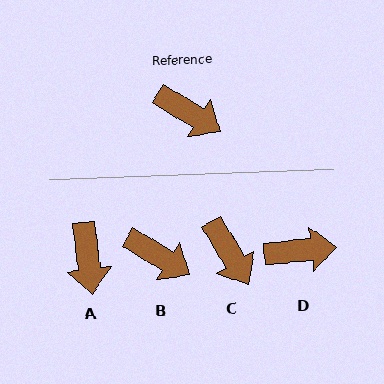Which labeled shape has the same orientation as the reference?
B.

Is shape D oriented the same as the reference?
No, it is off by about 37 degrees.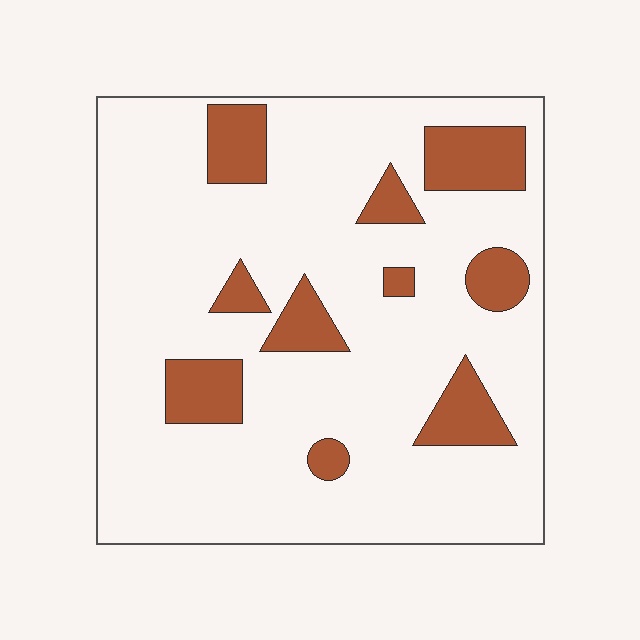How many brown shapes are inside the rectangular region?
10.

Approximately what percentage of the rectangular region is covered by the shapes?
Approximately 15%.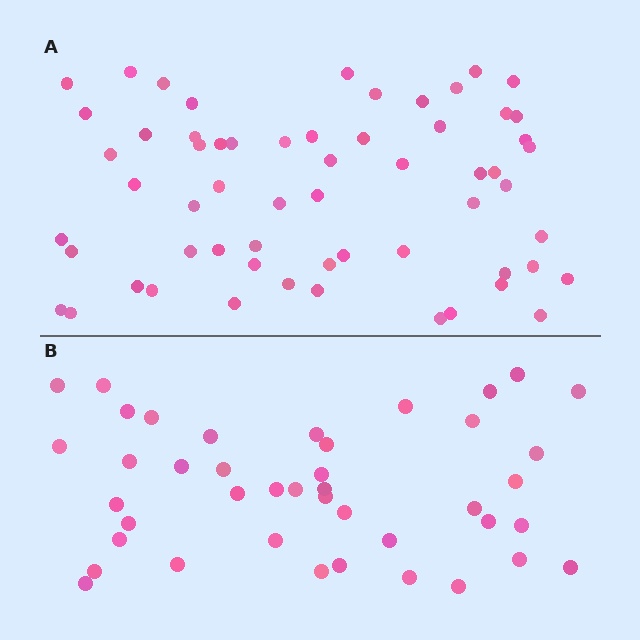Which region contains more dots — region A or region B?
Region A (the top region) has more dots.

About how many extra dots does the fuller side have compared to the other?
Region A has approximately 20 more dots than region B.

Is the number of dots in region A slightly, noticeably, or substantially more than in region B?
Region A has noticeably more, but not dramatically so. The ratio is roughly 1.4 to 1.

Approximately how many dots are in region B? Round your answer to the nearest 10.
About 40 dots. (The exact count is 42, which rounds to 40.)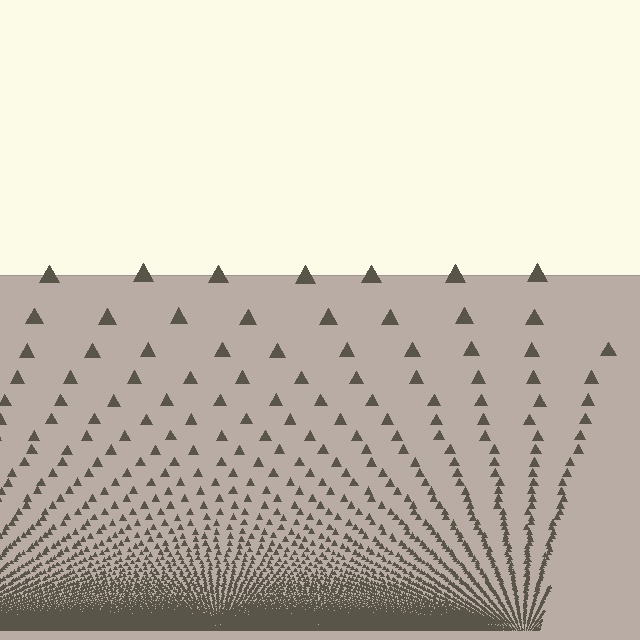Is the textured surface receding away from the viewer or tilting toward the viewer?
The surface appears to tilt toward the viewer. Texture elements get larger and sparser toward the top.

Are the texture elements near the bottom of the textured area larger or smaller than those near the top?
Smaller. The gradient is inverted — elements near the bottom are smaller and denser.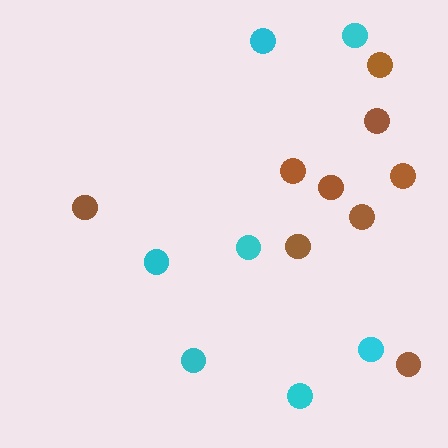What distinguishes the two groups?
There are 2 groups: one group of brown circles (9) and one group of cyan circles (7).